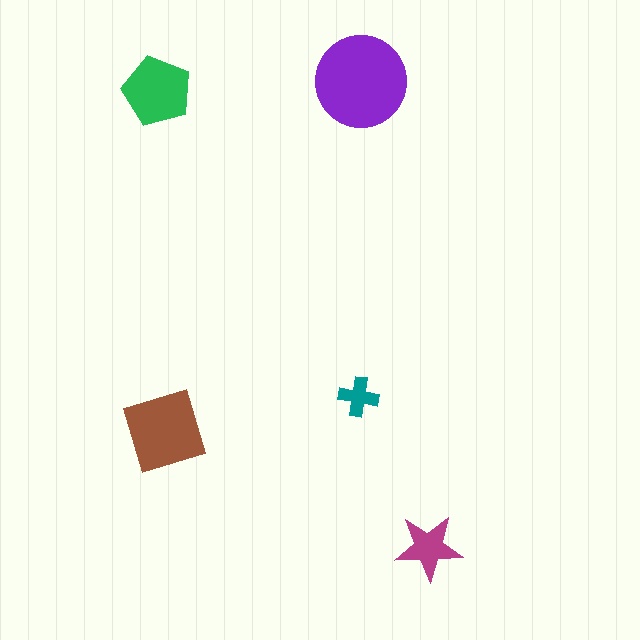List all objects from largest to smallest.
The purple circle, the brown square, the green pentagon, the magenta star, the teal cross.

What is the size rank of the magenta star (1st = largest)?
4th.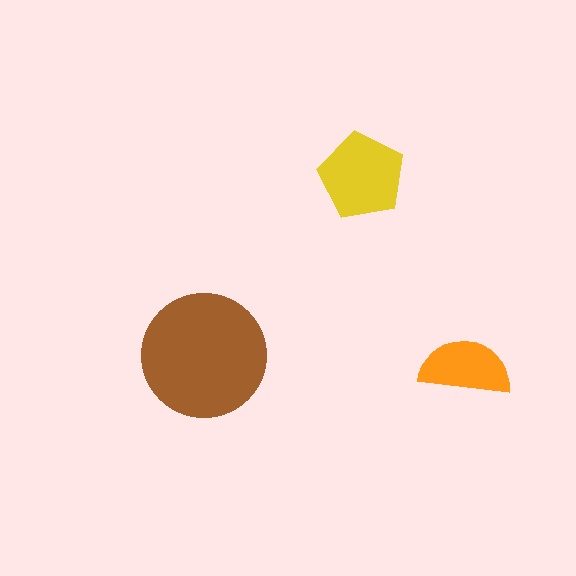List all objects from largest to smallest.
The brown circle, the yellow pentagon, the orange semicircle.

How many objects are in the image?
There are 3 objects in the image.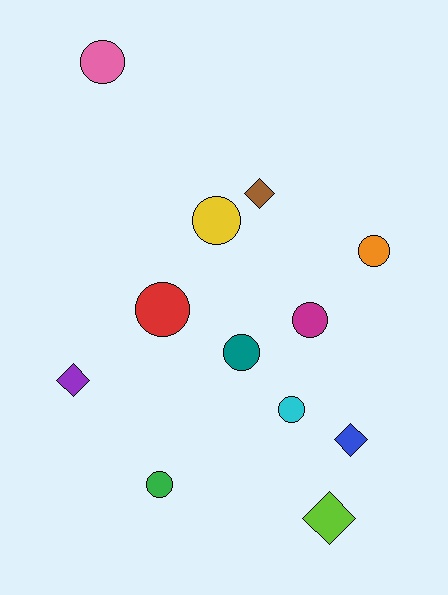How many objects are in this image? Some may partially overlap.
There are 12 objects.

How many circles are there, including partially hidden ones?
There are 8 circles.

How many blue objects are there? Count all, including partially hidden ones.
There is 1 blue object.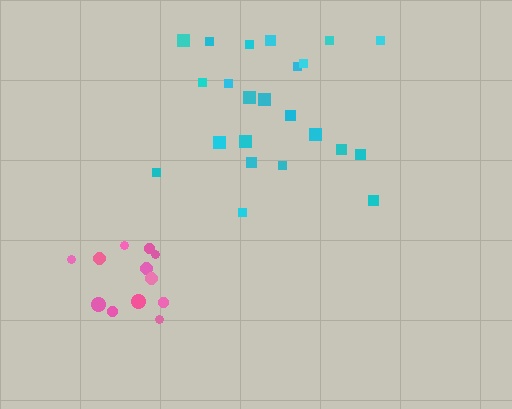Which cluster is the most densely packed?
Pink.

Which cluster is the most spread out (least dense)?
Cyan.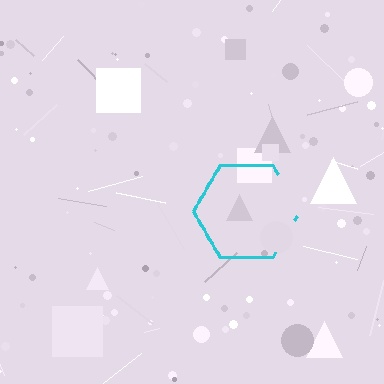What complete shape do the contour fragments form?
The contour fragments form a hexagon.